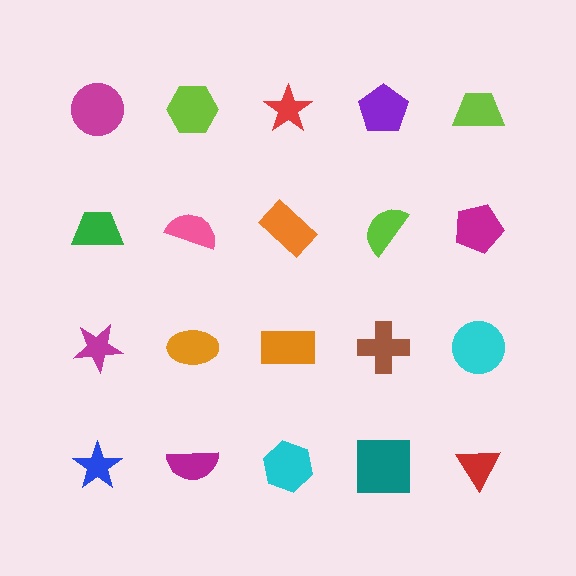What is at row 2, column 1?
A green trapezoid.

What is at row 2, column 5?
A magenta pentagon.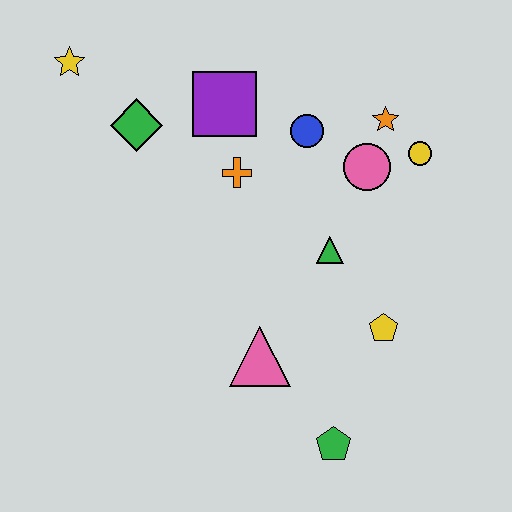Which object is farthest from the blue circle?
The green pentagon is farthest from the blue circle.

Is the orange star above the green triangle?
Yes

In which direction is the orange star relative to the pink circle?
The orange star is above the pink circle.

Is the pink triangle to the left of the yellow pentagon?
Yes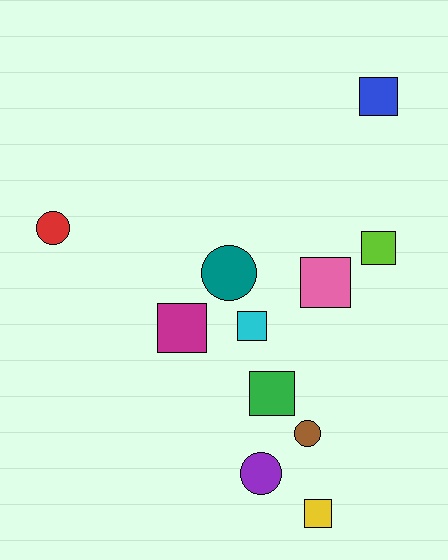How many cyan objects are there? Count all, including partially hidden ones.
There is 1 cyan object.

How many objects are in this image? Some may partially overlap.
There are 11 objects.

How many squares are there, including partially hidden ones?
There are 7 squares.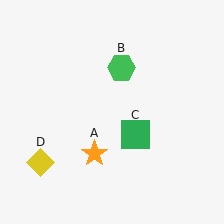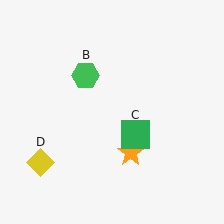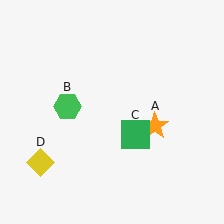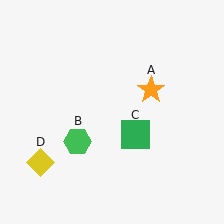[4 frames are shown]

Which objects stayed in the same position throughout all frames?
Green square (object C) and yellow diamond (object D) remained stationary.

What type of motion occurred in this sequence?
The orange star (object A), green hexagon (object B) rotated counterclockwise around the center of the scene.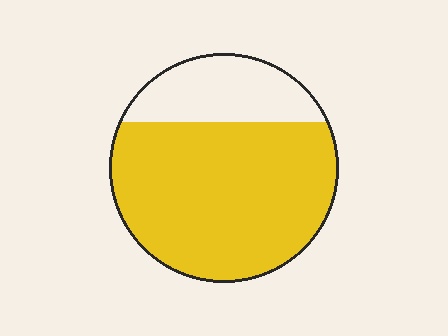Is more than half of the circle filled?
Yes.